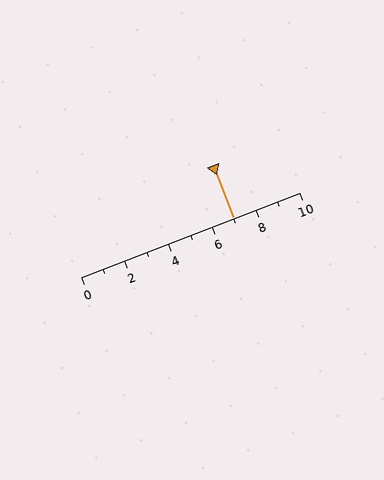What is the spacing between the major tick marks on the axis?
The major ticks are spaced 2 apart.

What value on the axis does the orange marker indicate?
The marker indicates approximately 7.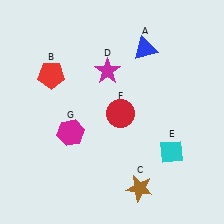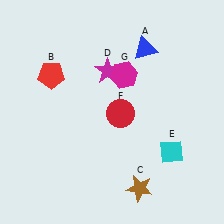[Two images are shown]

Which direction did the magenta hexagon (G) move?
The magenta hexagon (G) moved up.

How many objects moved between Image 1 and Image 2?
1 object moved between the two images.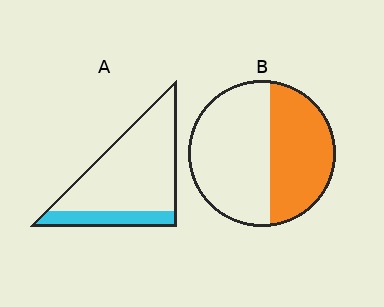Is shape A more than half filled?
No.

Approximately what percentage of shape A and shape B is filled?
A is approximately 20% and B is approximately 45%.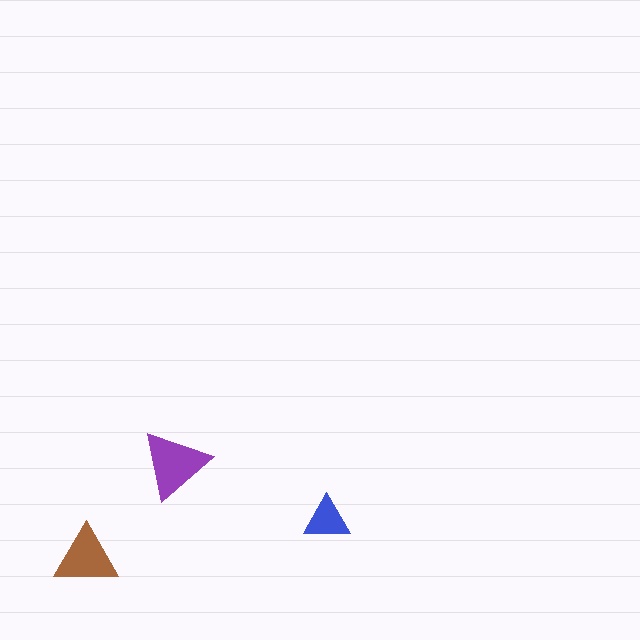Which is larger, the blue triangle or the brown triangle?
The brown one.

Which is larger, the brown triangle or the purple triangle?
The purple one.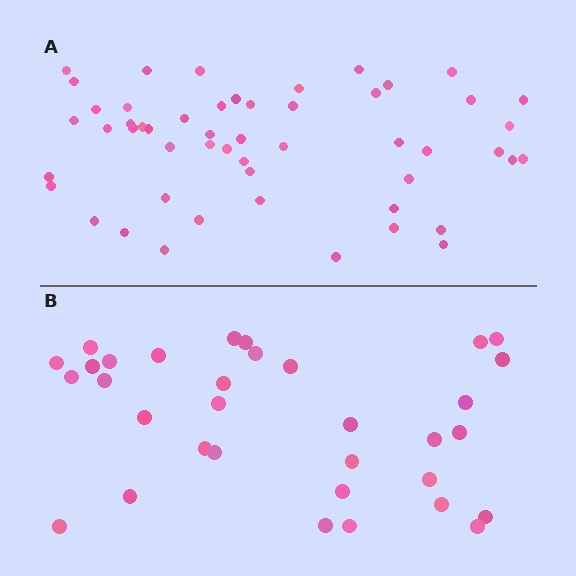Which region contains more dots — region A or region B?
Region A (the top region) has more dots.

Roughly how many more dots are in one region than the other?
Region A has approximately 20 more dots than region B.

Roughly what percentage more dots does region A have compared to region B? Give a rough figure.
About 60% more.